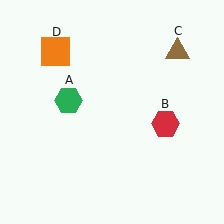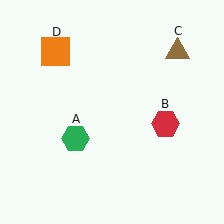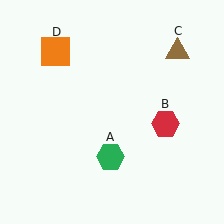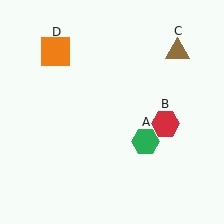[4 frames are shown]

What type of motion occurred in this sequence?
The green hexagon (object A) rotated counterclockwise around the center of the scene.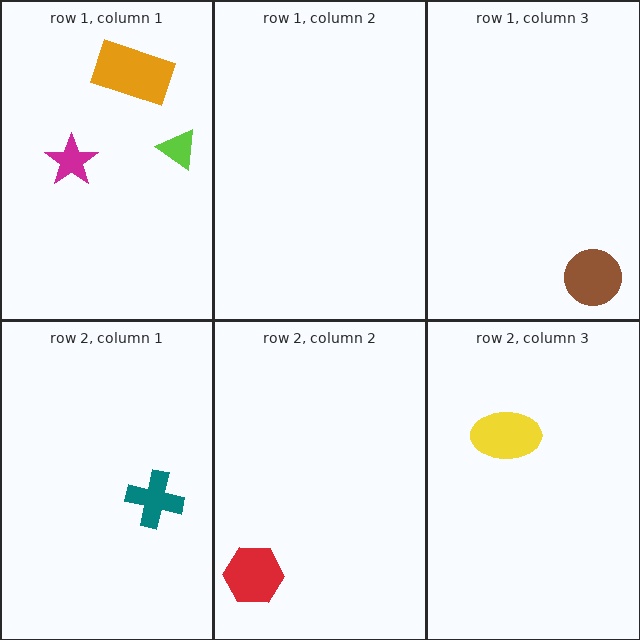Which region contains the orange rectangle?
The row 1, column 1 region.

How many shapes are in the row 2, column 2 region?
1.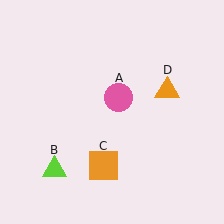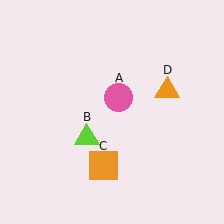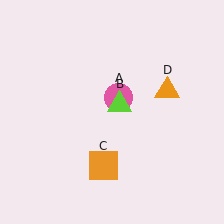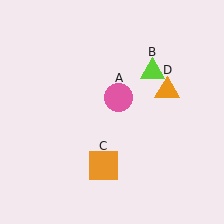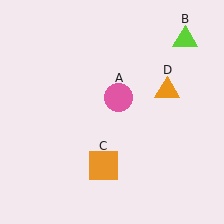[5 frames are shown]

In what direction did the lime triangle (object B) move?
The lime triangle (object B) moved up and to the right.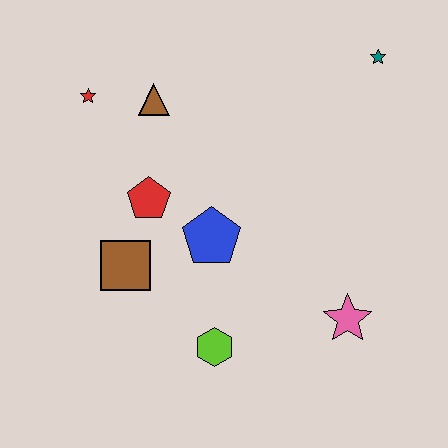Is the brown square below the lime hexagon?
No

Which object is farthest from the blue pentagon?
The teal star is farthest from the blue pentagon.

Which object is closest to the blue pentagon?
The red pentagon is closest to the blue pentagon.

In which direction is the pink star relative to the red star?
The pink star is to the right of the red star.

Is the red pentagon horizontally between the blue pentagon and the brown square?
Yes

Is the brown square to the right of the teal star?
No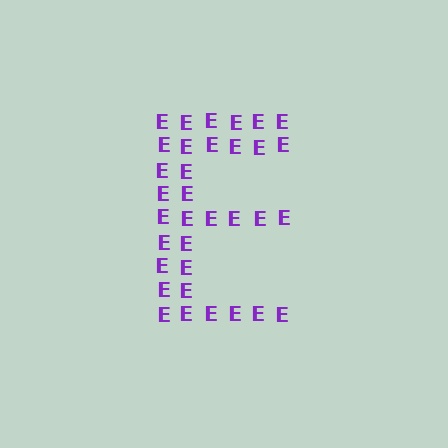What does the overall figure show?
The overall figure shows the letter E.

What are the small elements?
The small elements are letter E's.